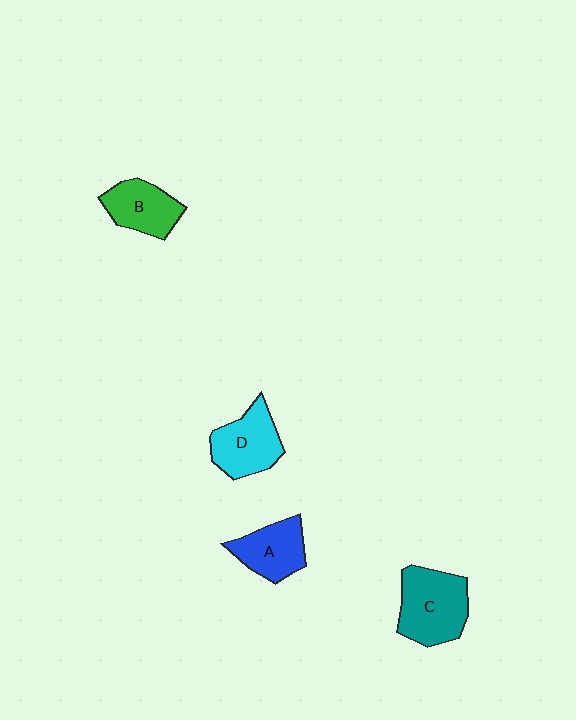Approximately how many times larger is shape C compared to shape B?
Approximately 1.4 times.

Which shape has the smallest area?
Shape B (green).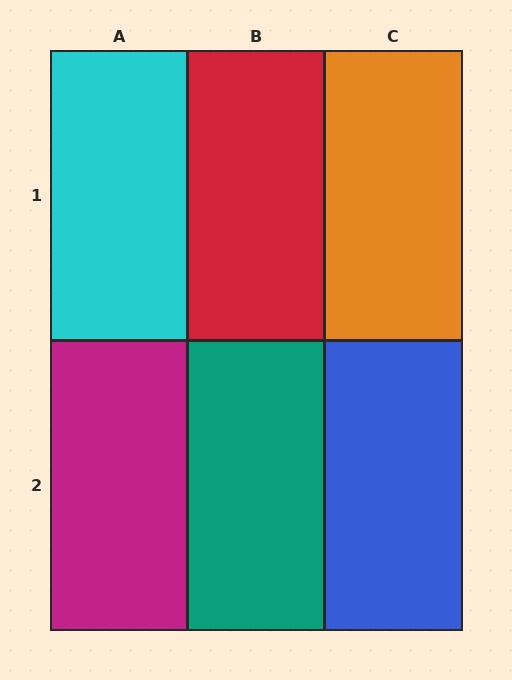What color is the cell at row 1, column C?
Orange.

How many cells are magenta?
1 cell is magenta.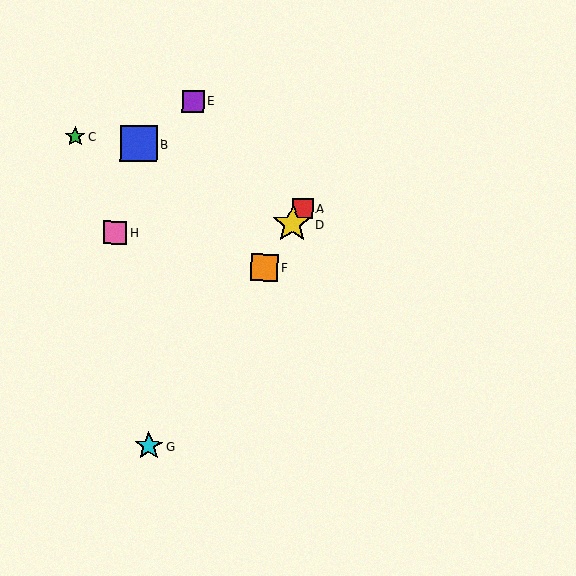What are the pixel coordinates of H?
Object H is at (115, 232).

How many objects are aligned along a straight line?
4 objects (A, D, F, G) are aligned along a straight line.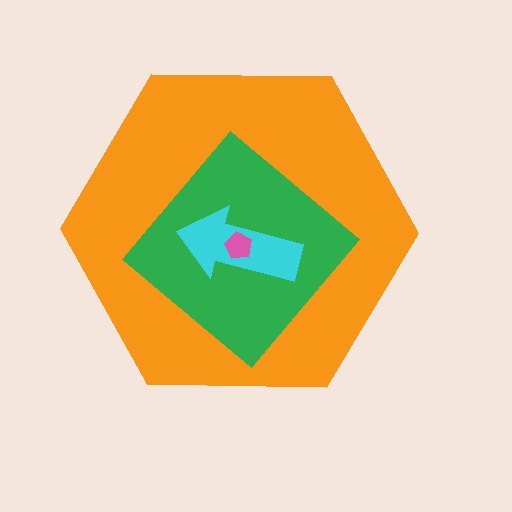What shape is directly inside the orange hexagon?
The green diamond.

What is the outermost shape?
The orange hexagon.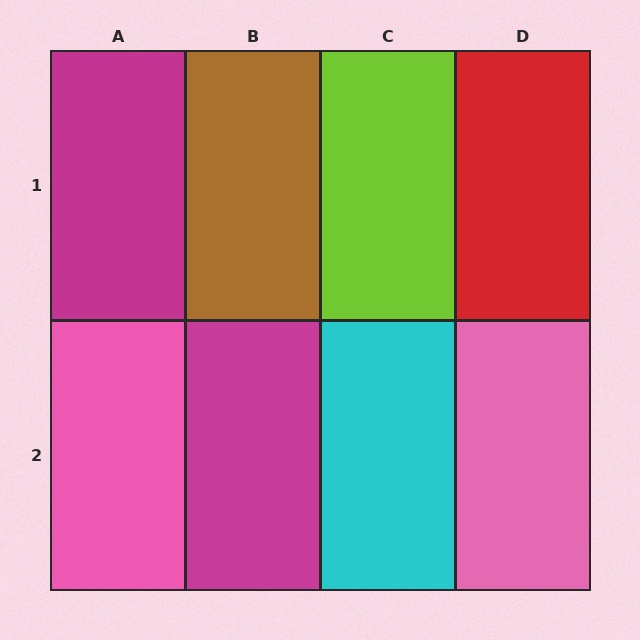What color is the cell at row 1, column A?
Magenta.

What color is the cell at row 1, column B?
Brown.